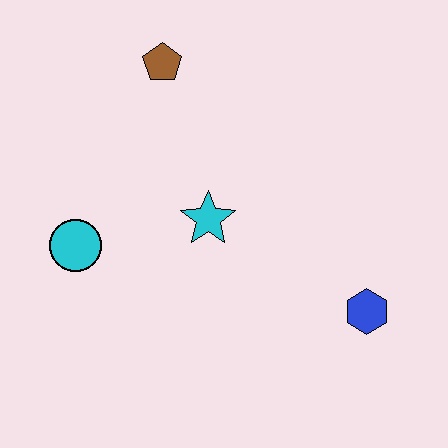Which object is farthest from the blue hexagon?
The brown pentagon is farthest from the blue hexagon.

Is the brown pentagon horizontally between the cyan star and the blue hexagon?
No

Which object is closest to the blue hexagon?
The cyan star is closest to the blue hexagon.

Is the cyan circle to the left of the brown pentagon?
Yes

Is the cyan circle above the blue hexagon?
Yes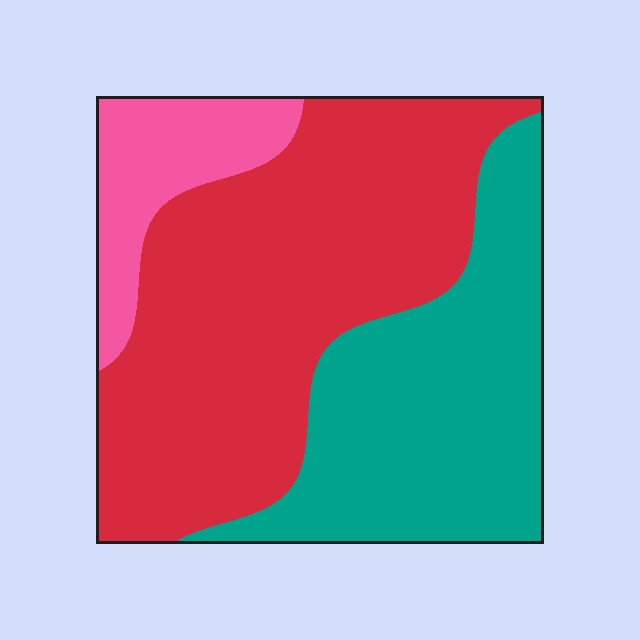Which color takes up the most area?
Red, at roughly 50%.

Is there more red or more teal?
Red.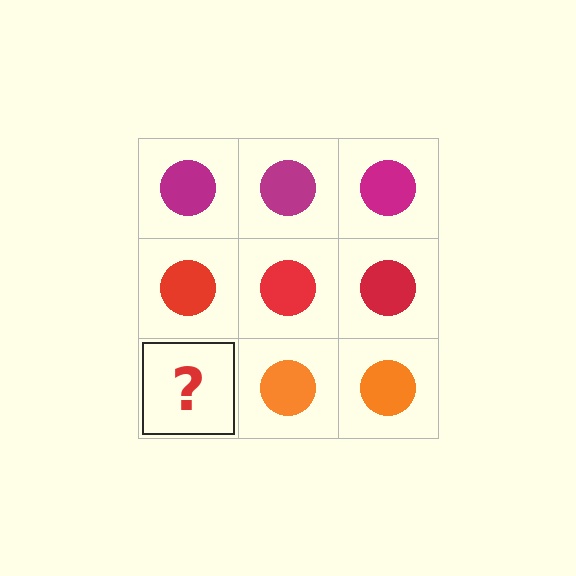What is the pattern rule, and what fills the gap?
The rule is that each row has a consistent color. The gap should be filled with an orange circle.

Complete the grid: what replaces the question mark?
The question mark should be replaced with an orange circle.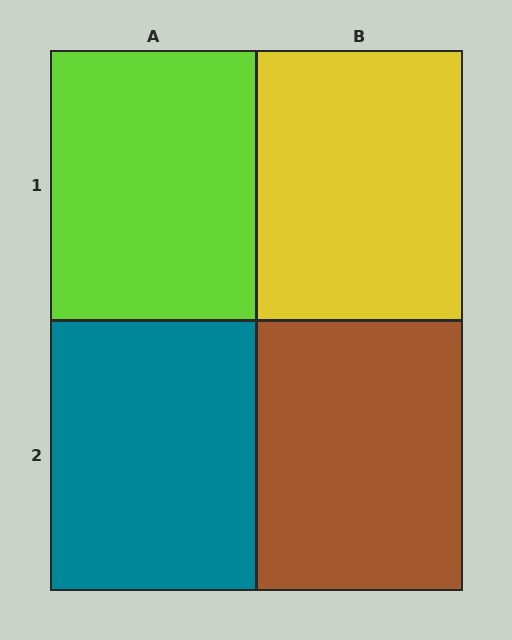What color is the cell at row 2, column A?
Teal.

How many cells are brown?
1 cell is brown.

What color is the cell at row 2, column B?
Brown.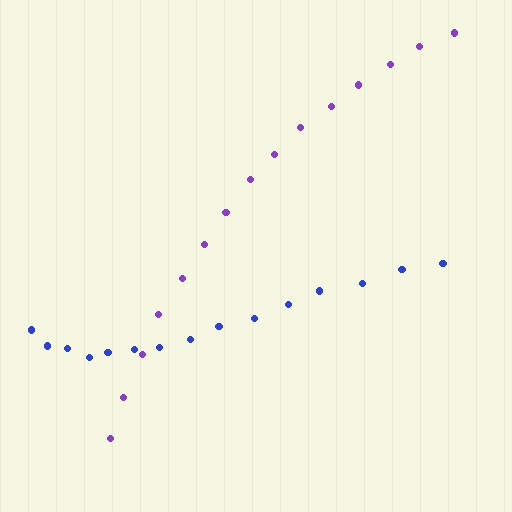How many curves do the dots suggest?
There are 2 distinct paths.